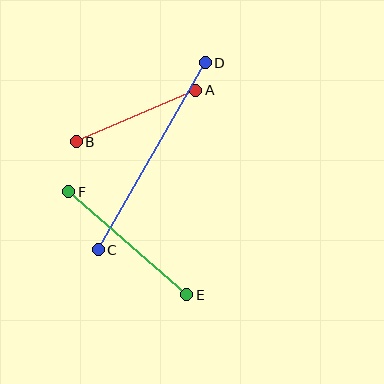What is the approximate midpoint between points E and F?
The midpoint is at approximately (128, 243) pixels.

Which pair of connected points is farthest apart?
Points C and D are farthest apart.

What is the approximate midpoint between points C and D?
The midpoint is at approximately (152, 156) pixels.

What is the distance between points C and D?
The distance is approximately 215 pixels.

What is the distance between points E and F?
The distance is approximately 156 pixels.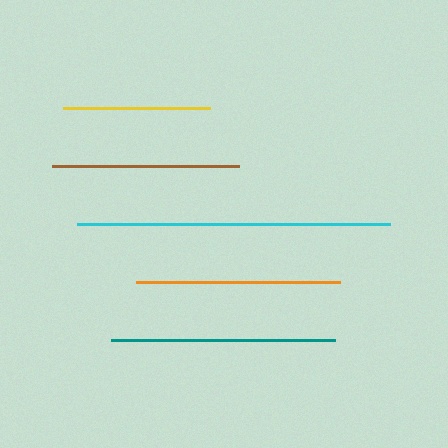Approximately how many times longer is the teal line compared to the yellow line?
The teal line is approximately 1.5 times the length of the yellow line.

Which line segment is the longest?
The cyan line is the longest at approximately 313 pixels.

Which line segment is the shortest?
The yellow line is the shortest at approximately 147 pixels.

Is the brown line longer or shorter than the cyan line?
The cyan line is longer than the brown line.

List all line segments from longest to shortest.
From longest to shortest: cyan, teal, orange, brown, yellow.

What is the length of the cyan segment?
The cyan segment is approximately 313 pixels long.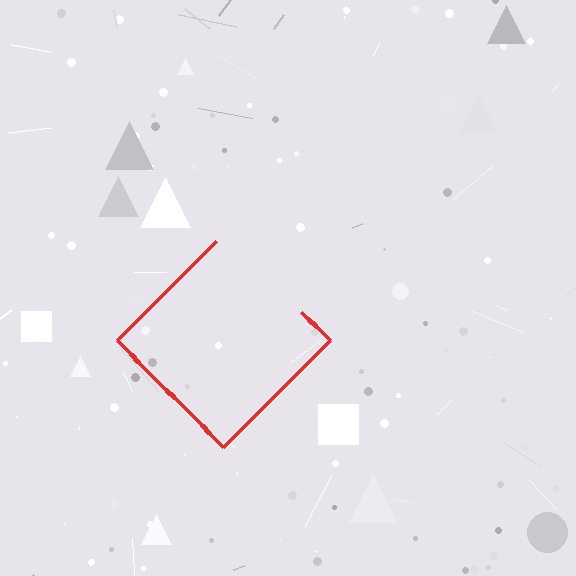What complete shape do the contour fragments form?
The contour fragments form a diamond.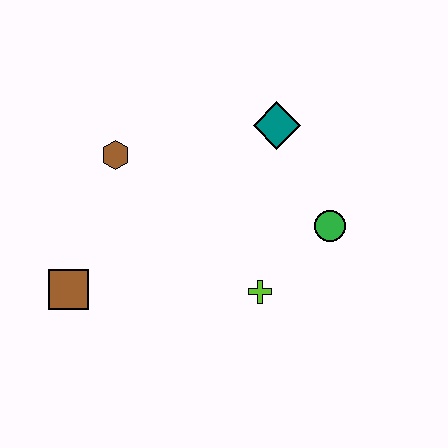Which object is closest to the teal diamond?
The green circle is closest to the teal diamond.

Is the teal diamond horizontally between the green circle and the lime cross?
Yes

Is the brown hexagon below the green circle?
No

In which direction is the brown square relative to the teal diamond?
The brown square is to the left of the teal diamond.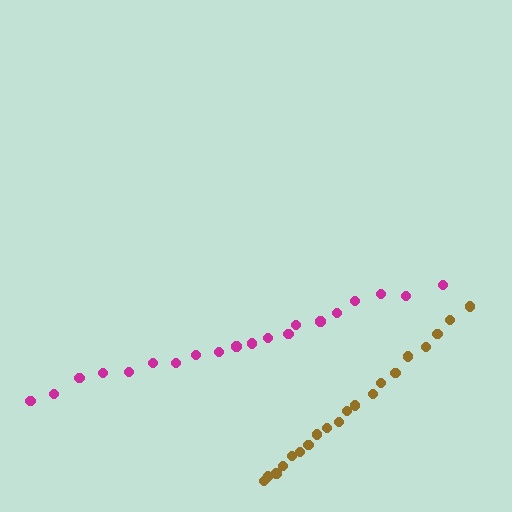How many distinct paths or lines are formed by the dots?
There are 2 distinct paths.